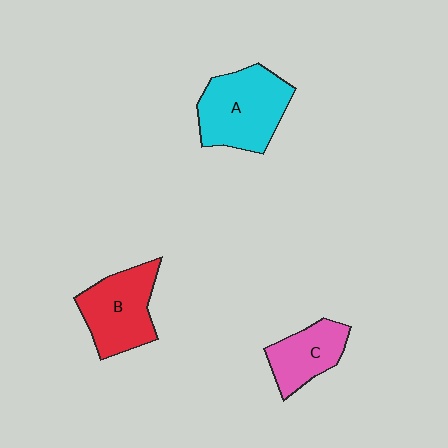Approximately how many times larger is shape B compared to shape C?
Approximately 1.4 times.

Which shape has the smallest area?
Shape C (pink).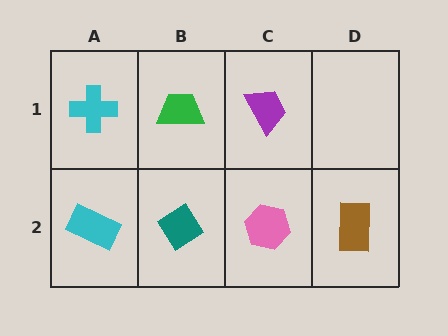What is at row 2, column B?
A teal diamond.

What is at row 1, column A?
A cyan cross.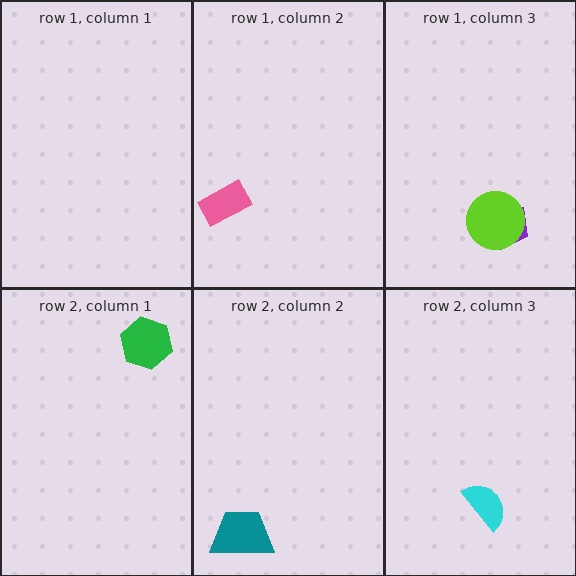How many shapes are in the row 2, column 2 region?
1.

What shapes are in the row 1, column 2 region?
The pink rectangle.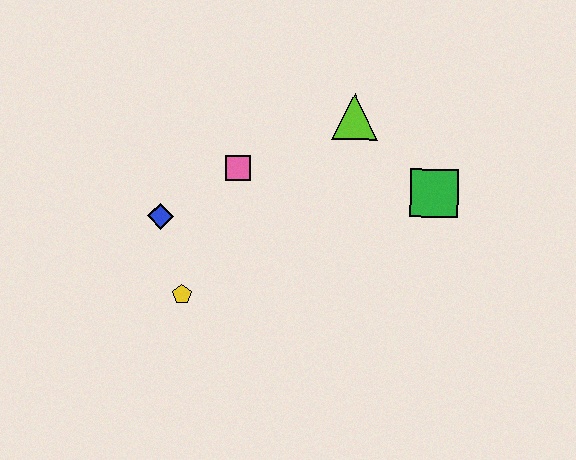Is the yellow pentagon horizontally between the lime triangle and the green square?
No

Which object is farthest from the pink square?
The green square is farthest from the pink square.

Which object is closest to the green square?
The lime triangle is closest to the green square.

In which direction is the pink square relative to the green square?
The pink square is to the left of the green square.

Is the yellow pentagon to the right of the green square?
No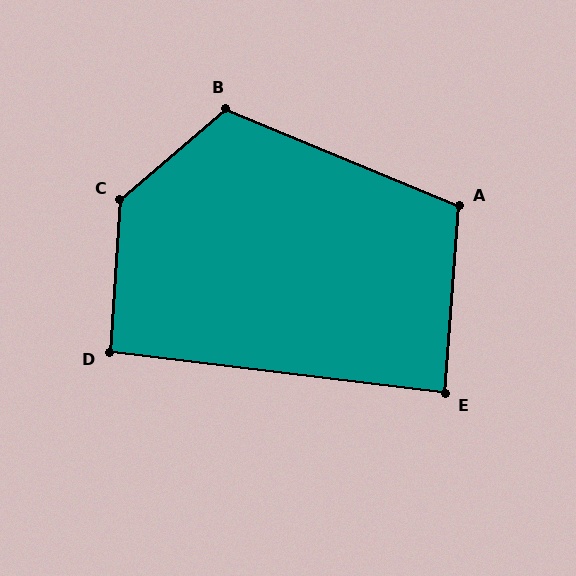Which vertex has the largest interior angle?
C, at approximately 135 degrees.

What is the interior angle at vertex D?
Approximately 93 degrees (approximately right).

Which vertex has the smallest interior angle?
E, at approximately 87 degrees.